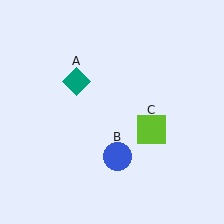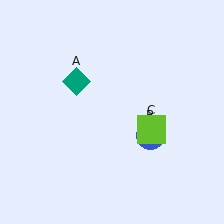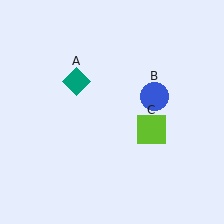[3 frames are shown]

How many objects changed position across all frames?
1 object changed position: blue circle (object B).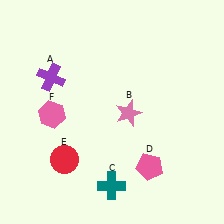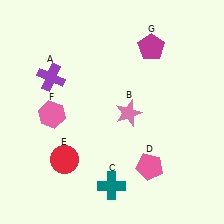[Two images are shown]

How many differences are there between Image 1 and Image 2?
There is 1 difference between the two images.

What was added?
A magenta pentagon (G) was added in Image 2.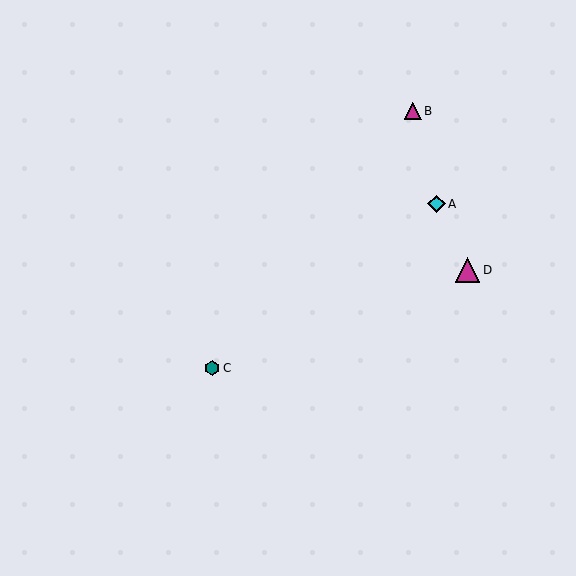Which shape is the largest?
The magenta triangle (labeled D) is the largest.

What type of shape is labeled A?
Shape A is a cyan diamond.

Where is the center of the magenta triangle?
The center of the magenta triangle is at (467, 270).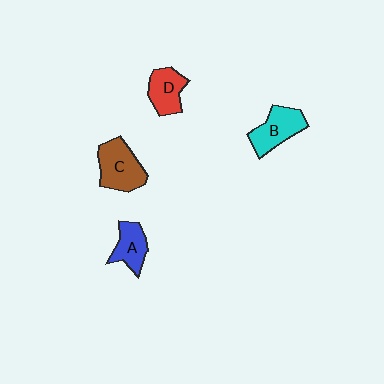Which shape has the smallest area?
Shape A (blue).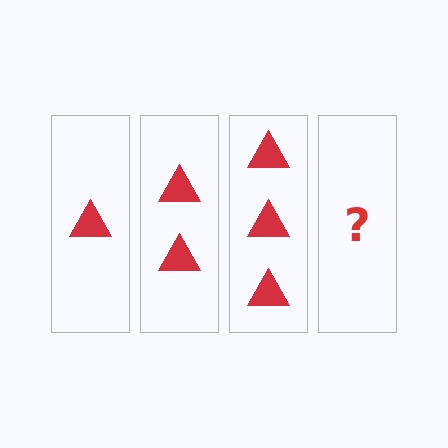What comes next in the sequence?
The next element should be 4 triangles.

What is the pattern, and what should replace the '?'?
The pattern is that each step adds one more triangle. The '?' should be 4 triangles.